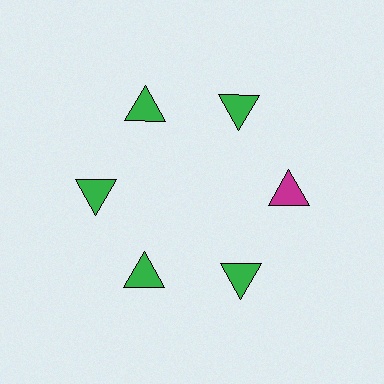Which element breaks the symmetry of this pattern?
The magenta triangle at roughly the 3 o'clock position breaks the symmetry. All other shapes are green triangles.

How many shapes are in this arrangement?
There are 6 shapes arranged in a ring pattern.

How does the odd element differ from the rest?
It has a different color: magenta instead of green.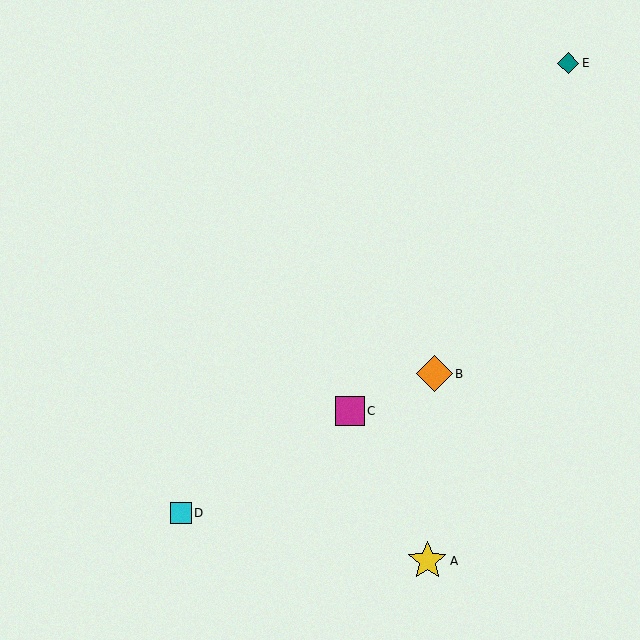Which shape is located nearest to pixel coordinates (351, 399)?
The magenta square (labeled C) at (350, 411) is nearest to that location.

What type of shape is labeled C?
Shape C is a magenta square.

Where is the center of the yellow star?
The center of the yellow star is at (427, 561).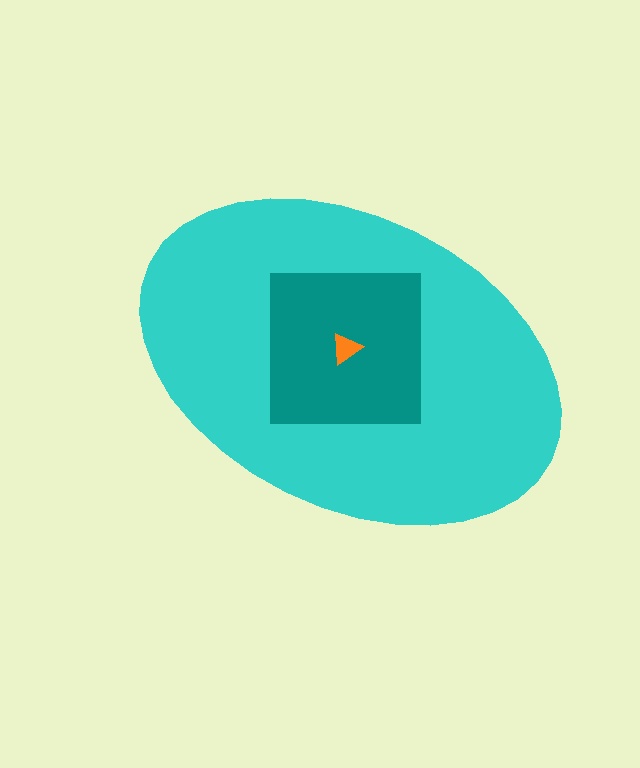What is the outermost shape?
The cyan ellipse.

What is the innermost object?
The orange triangle.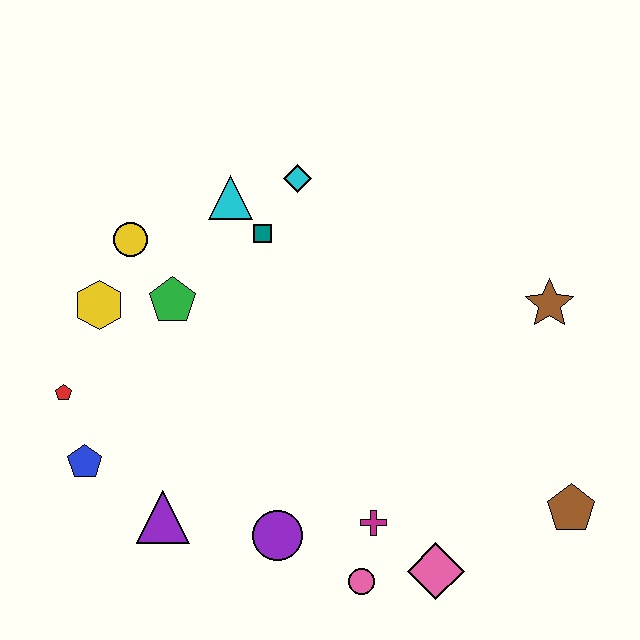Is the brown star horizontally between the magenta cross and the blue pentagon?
No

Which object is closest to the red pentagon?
The blue pentagon is closest to the red pentagon.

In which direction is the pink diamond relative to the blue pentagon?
The pink diamond is to the right of the blue pentagon.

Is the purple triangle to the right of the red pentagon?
Yes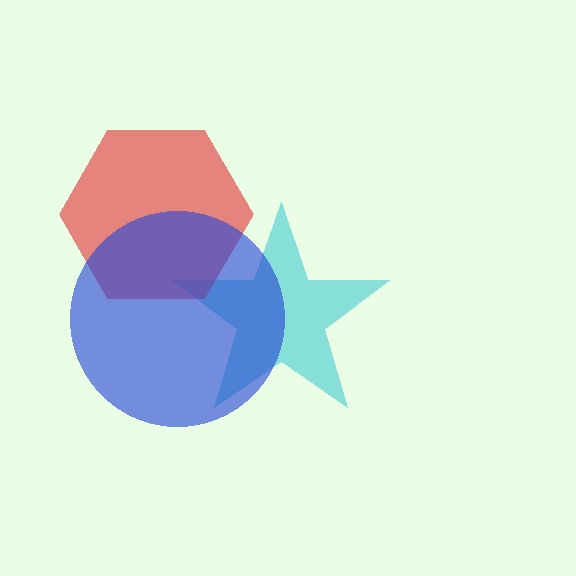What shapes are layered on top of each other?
The layered shapes are: a cyan star, a red hexagon, a blue circle.